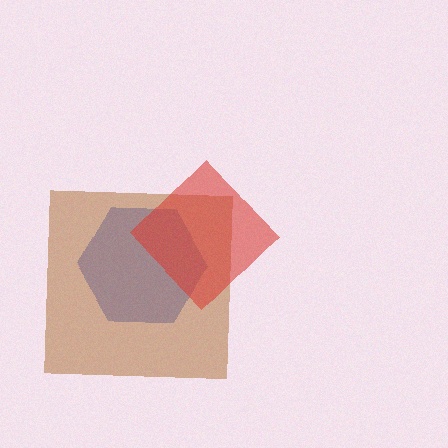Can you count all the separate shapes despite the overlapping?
Yes, there are 3 separate shapes.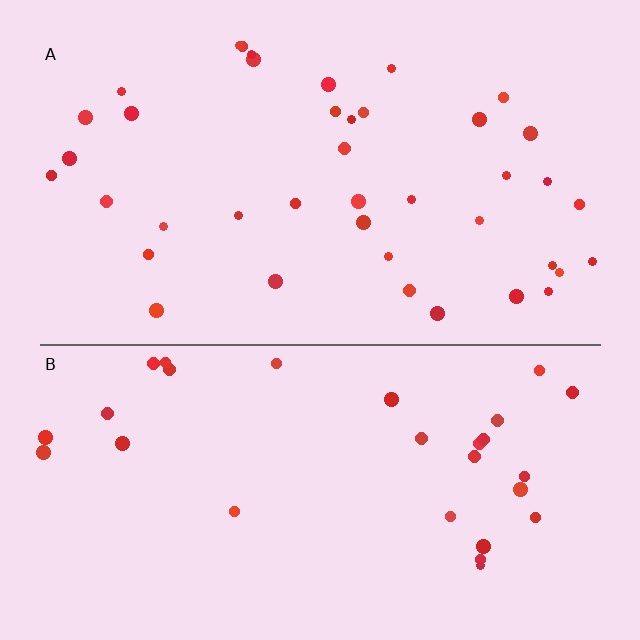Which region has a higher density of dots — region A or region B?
A (the top).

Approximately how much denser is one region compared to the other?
Approximately 1.4× — region A over region B.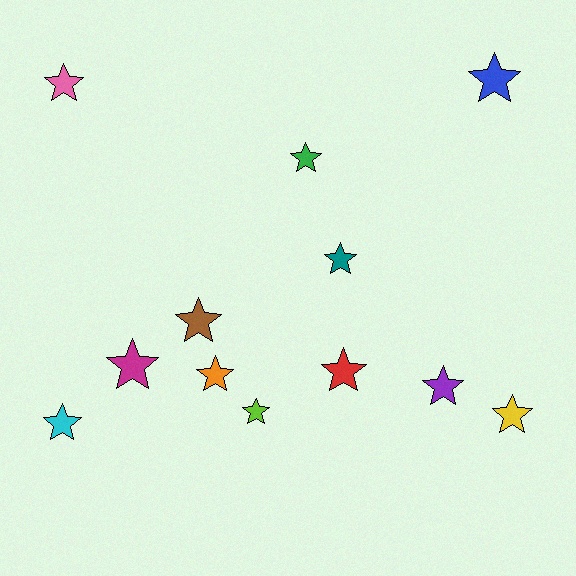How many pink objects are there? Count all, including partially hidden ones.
There is 1 pink object.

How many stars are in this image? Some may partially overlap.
There are 12 stars.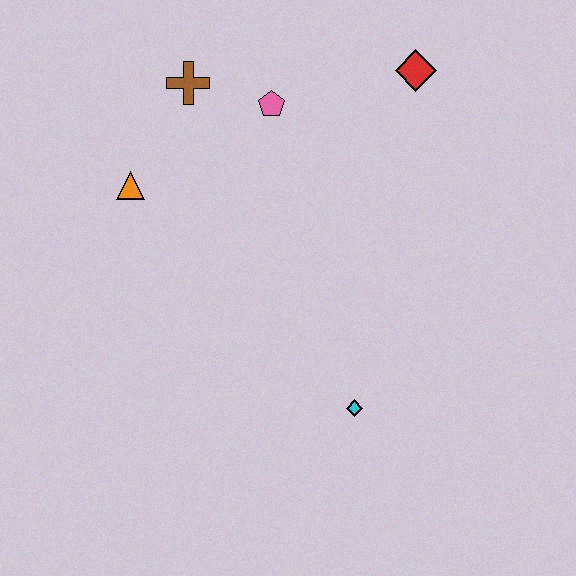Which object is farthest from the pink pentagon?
The cyan diamond is farthest from the pink pentagon.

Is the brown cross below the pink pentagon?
No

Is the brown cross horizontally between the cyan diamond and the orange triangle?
Yes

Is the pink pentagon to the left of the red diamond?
Yes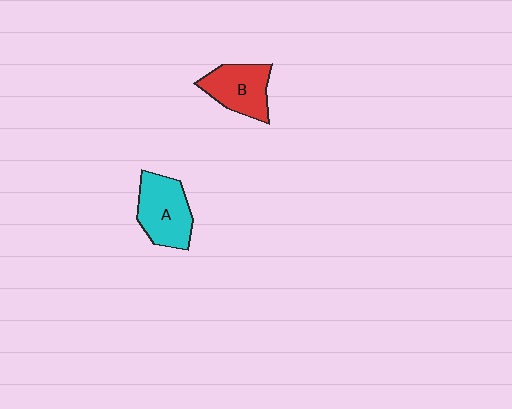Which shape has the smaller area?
Shape B (red).